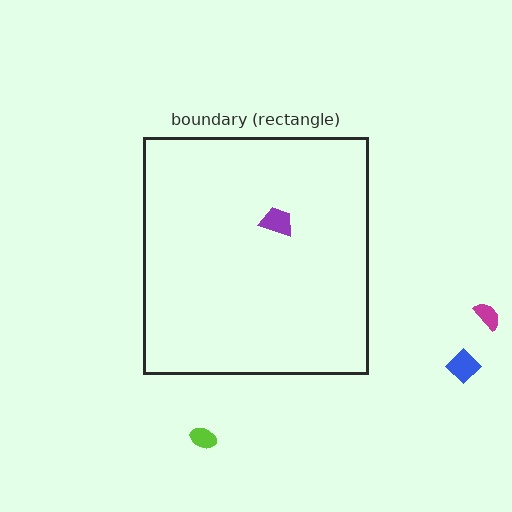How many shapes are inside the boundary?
1 inside, 3 outside.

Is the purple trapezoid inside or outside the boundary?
Inside.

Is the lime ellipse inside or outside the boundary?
Outside.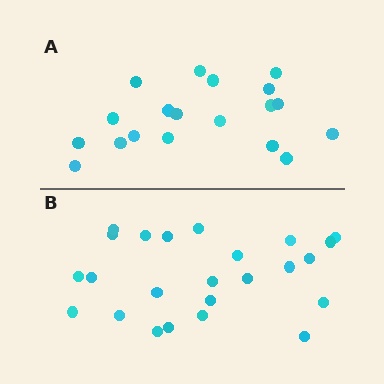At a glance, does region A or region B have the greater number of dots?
Region B (the bottom region) has more dots.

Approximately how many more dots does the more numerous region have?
Region B has about 5 more dots than region A.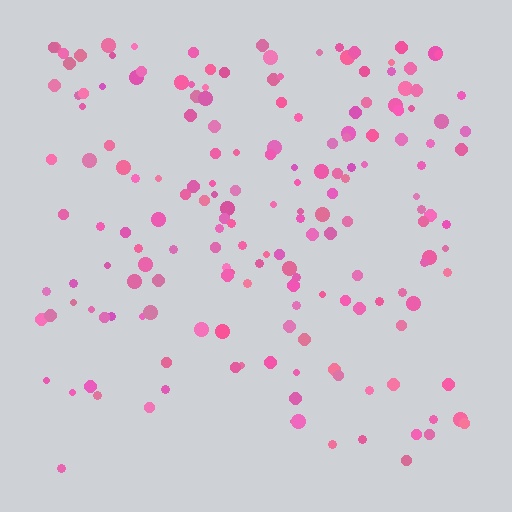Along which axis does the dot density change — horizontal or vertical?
Vertical.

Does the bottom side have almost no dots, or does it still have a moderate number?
Still a moderate number, just noticeably fewer than the top.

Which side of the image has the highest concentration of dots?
The top.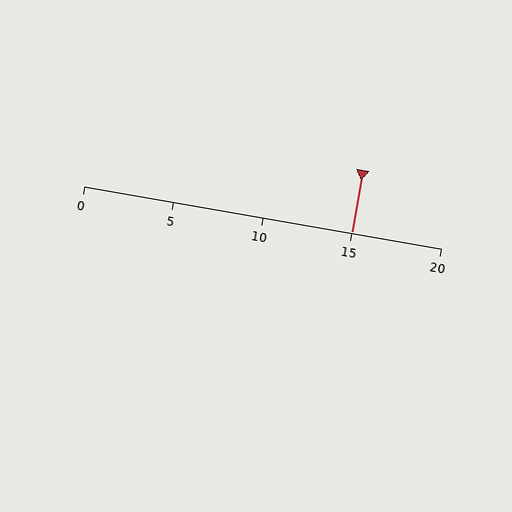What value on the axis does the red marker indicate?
The marker indicates approximately 15.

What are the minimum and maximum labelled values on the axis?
The axis runs from 0 to 20.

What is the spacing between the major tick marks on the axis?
The major ticks are spaced 5 apart.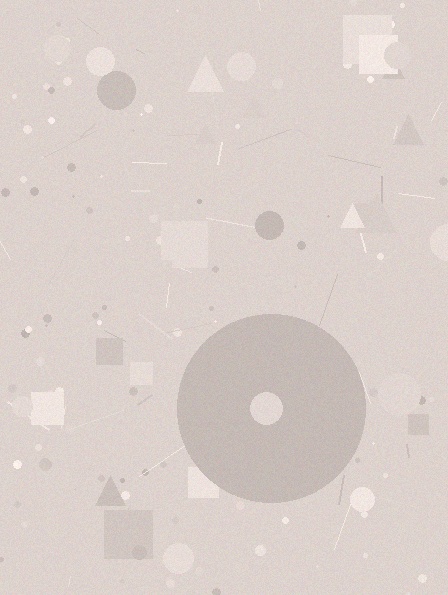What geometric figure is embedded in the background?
A circle is embedded in the background.